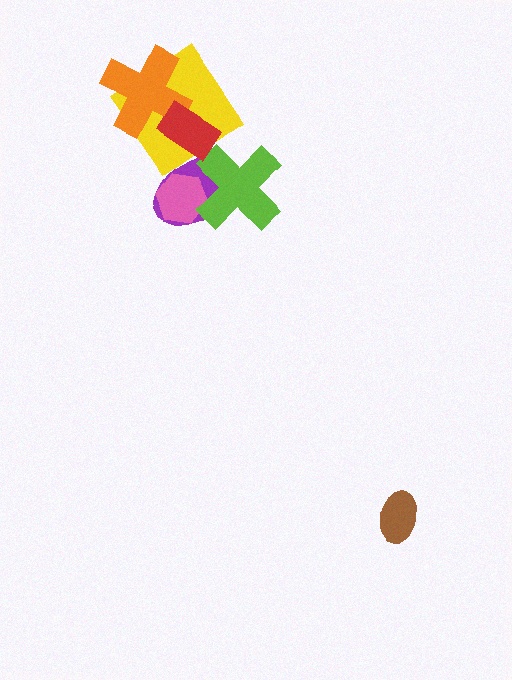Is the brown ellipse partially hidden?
No, no other shape covers it.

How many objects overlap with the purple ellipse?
4 objects overlap with the purple ellipse.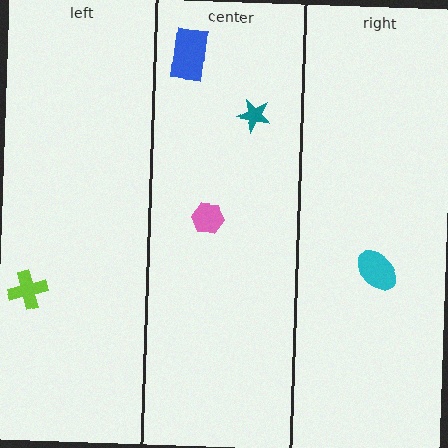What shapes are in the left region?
The lime cross.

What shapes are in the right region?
The cyan ellipse.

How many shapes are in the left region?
1.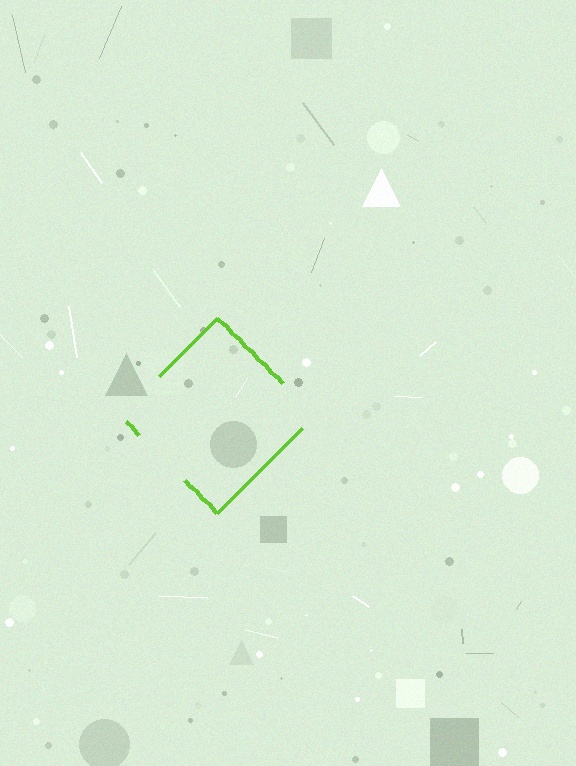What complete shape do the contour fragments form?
The contour fragments form a diamond.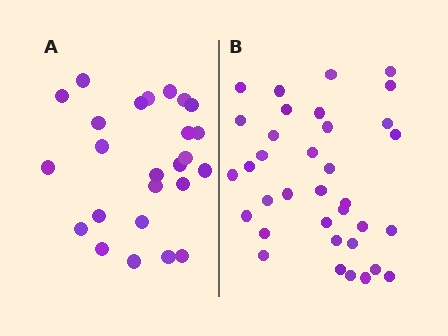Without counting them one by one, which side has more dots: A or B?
Region B (the right region) has more dots.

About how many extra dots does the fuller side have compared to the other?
Region B has roughly 10 or so more dots than region A.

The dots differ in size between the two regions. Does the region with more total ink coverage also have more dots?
No. Region A has more total ink coverage because its dots are larger, but region B actually contains more individual dots. Total area can be misleading — the number of items is what matters here.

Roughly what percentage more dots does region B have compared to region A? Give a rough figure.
About 40% more.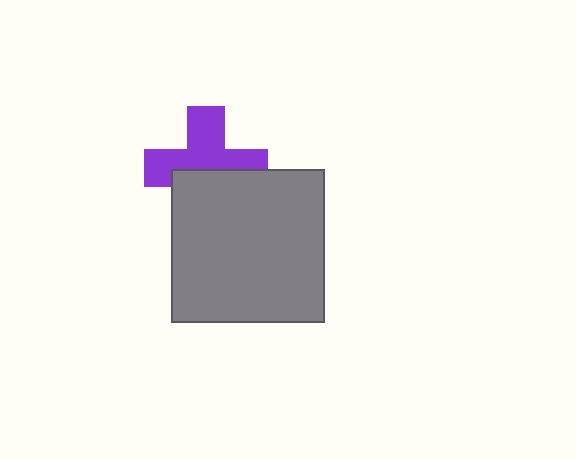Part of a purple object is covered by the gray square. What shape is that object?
It is a cross.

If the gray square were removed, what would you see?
You would see the complete purple cross.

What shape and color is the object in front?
The object in front is a gray square.